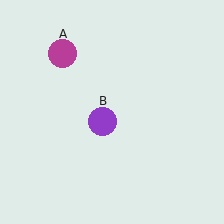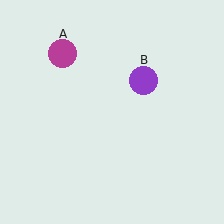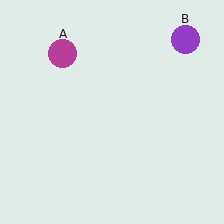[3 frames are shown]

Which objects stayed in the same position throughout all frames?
Magenta circle (object A) remained stationary.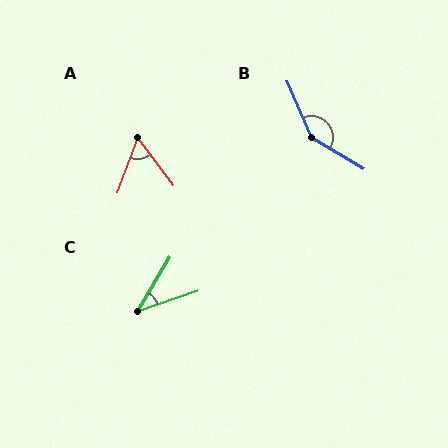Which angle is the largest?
B, at approximately 145 degrees.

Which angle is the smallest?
C, at approximately 40 degrees.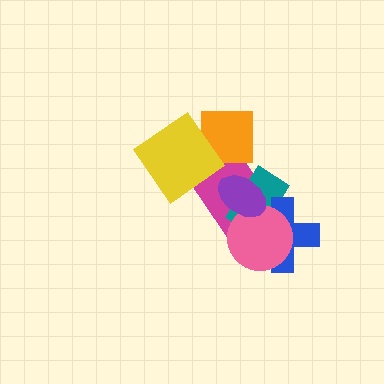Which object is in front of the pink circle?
The purple ellipse is in front of the pink circle.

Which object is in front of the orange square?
The yellow diamond is in front of the orange square.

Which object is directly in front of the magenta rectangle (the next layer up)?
The teal rectangle is directly in front of the magenta rectangle.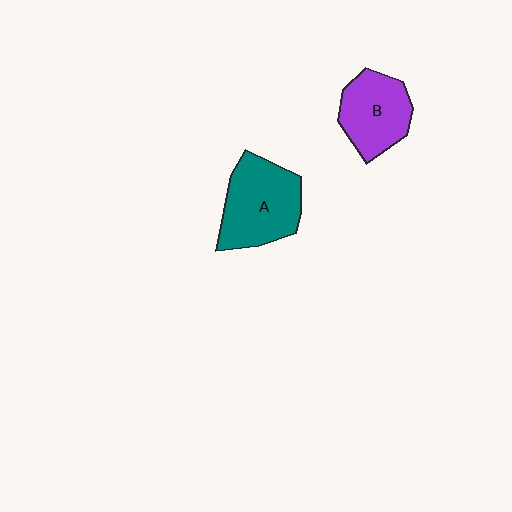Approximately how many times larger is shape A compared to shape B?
Approximately 1.2 times.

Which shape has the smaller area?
Shape B (purple).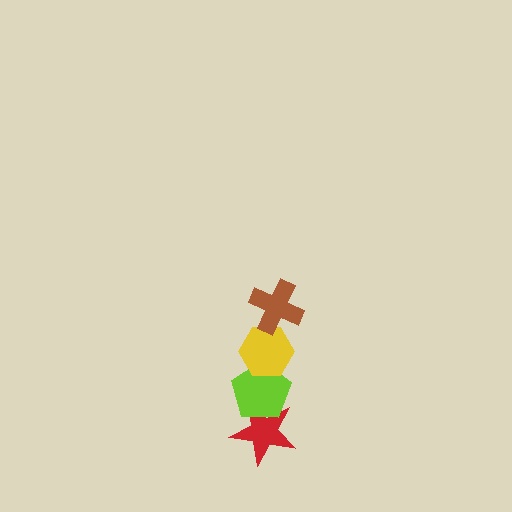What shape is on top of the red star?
The lime pentagon is on top of the red star.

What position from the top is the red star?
The red star is 4th from the top.